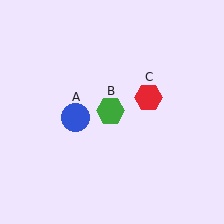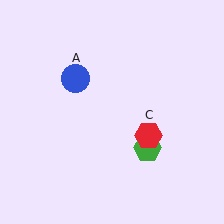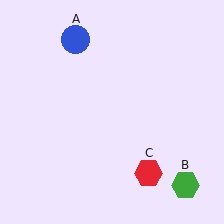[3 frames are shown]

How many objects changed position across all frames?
3 objects changed position: blue circle (object A), green hexagon (object B), red hexagon (object C).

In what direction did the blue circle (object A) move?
The blue circle (object A) moved up.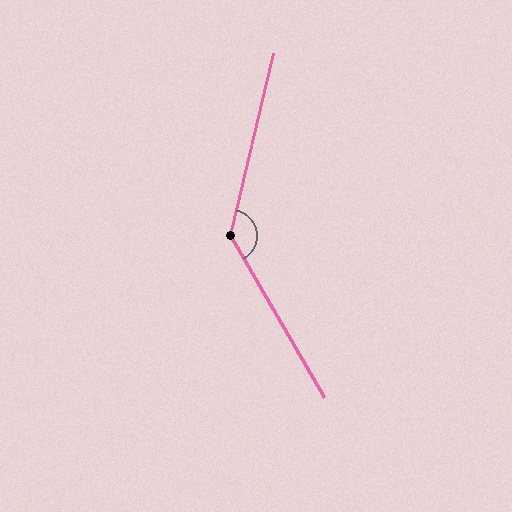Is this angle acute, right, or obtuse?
It is obtuse.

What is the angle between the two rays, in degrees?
Approximately 137 degrees.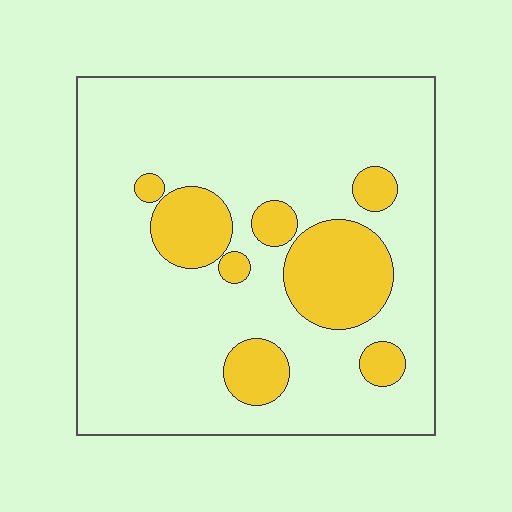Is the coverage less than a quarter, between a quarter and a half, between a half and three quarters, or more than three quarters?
Less than a quarter.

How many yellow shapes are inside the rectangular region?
8.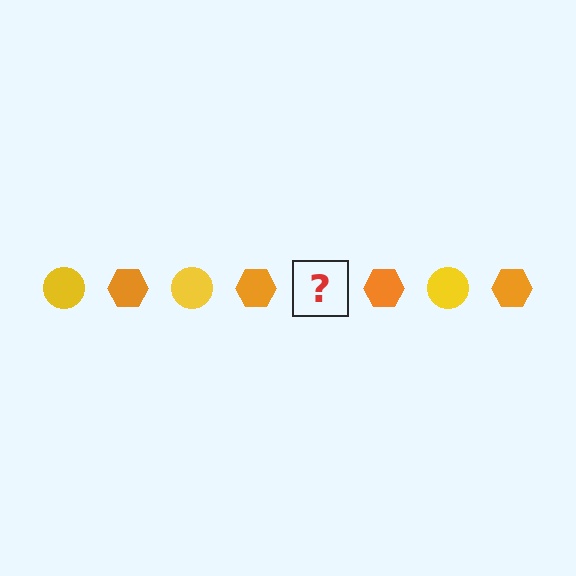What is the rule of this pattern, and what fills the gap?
The rule is that the pattern alternates between yellow circle and orange hexagon. The gap should be filled with a yellow circle.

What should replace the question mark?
The question mark should be replaced with a yellow circle.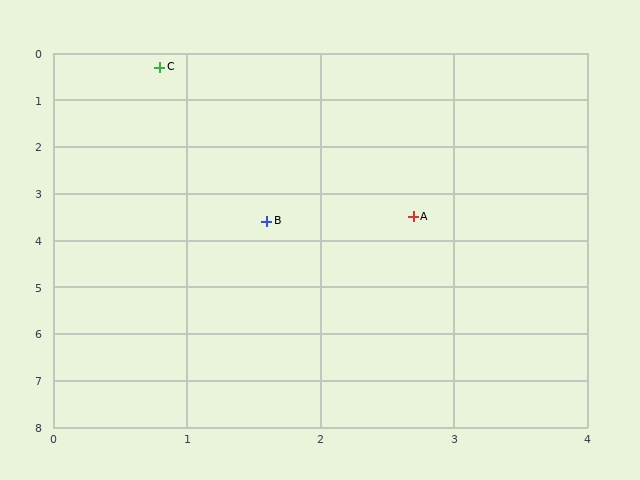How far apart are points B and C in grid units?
Points B and C are about 3.4 grid units apart.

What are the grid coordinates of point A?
Point A is at approximately (2.7, 3.5).